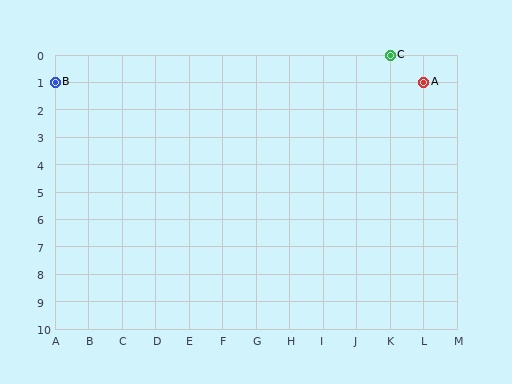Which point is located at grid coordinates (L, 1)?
Point A is at (L, 1).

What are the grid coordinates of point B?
Point B is at grid coordinates (A, 1).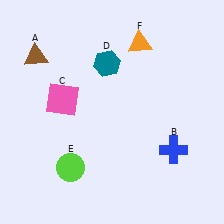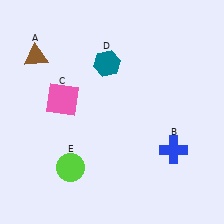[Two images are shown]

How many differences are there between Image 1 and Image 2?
There is 1 difference between the two images.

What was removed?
The orange triangle (F) was removed in Image 2.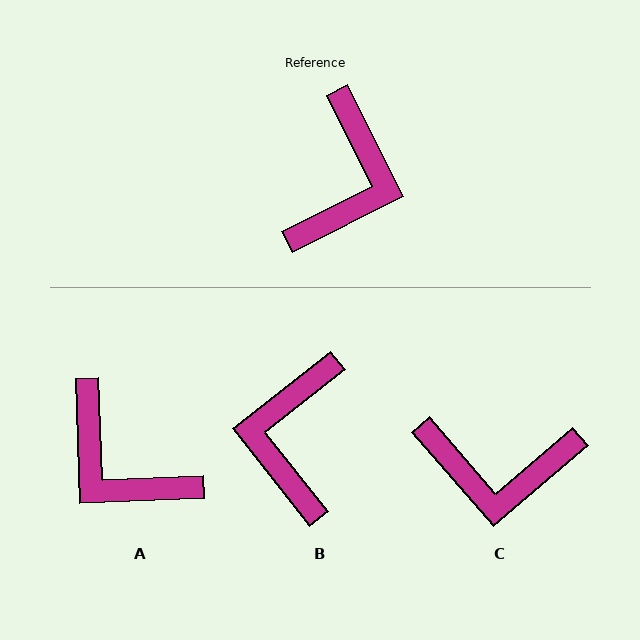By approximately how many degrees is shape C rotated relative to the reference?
Approximately 76 degrees clockwise.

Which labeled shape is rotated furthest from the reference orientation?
B, about 169 degrees away.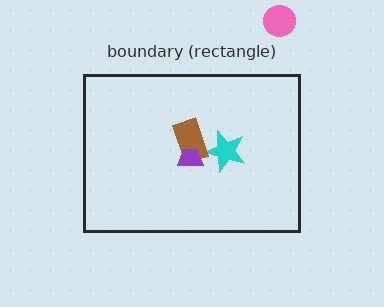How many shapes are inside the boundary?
3 inside, 1 outside.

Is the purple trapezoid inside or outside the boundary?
Inside.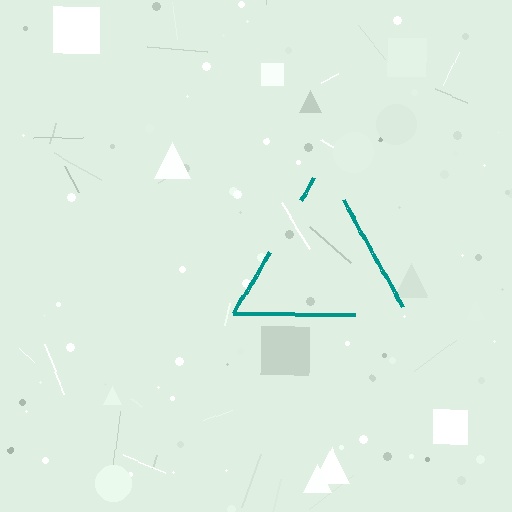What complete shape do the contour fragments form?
The contour fragments form a triangle.